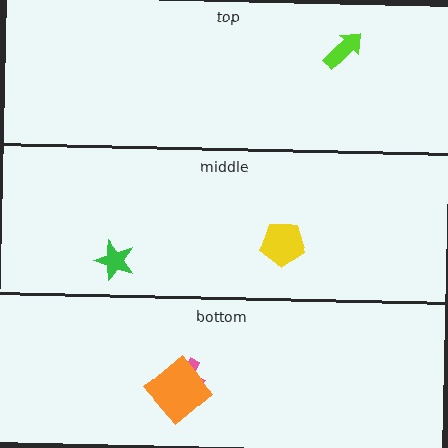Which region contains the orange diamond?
The bottom region.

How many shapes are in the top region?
1.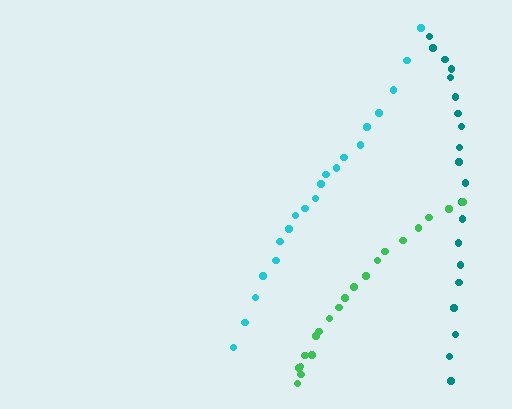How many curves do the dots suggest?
There are 3 distinct paths.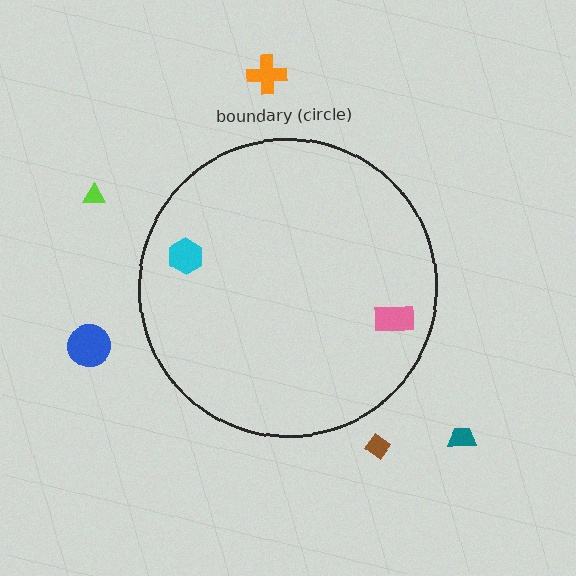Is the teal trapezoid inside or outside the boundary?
Outside.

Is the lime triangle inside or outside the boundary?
Outside.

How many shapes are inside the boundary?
2 inside, 5 outside.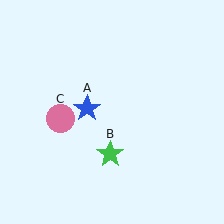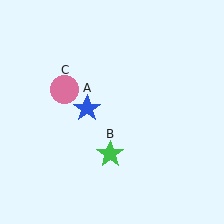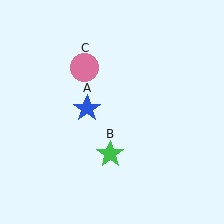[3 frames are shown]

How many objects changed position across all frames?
1 object changed position: pink circle (object C).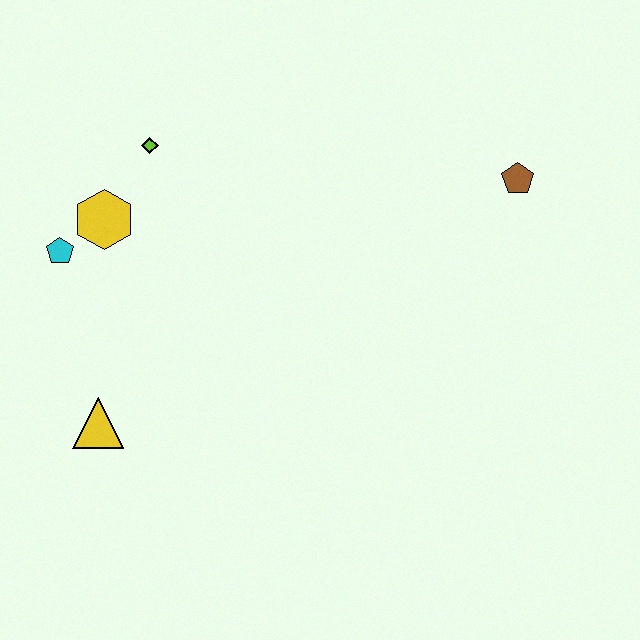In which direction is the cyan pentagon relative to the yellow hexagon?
The cyan pentagon is to the left of the yellow hexagon.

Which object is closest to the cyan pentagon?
The yellow hexagon is closest to the cyan pentagon.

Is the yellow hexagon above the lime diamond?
No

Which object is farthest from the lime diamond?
The brown pentagon is farthest from the lime diamond.